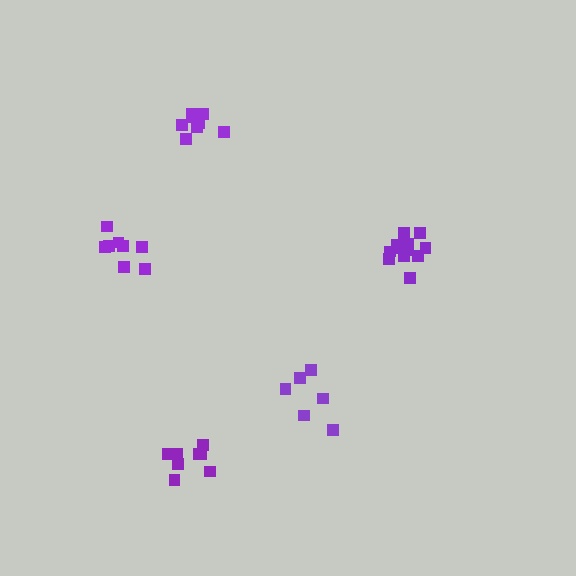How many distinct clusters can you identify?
There are 5 distinct clusters.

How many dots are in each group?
Group 1: 12 dots, Group 2: 8 dots, Group 3: 8 dots, Group 4: 8 dots, Group 5: 6 dots (42 total).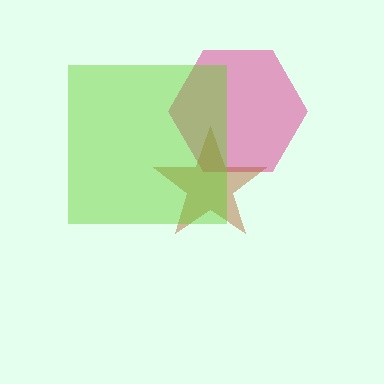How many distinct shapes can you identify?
There are 3 distinct shapes: a pink hexagon, a brown star, a lime square.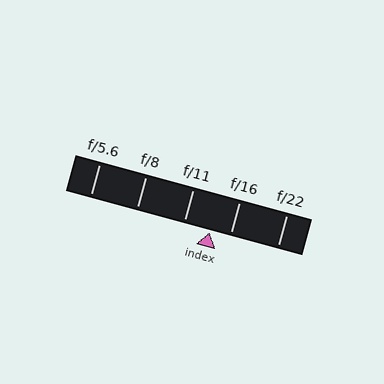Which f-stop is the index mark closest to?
The index mark is closest to f/16.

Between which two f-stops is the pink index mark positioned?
The index mark is between f/11 and f/16.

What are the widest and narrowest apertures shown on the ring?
The widest aperture shown is f/5.6 and the narrowest is f/22.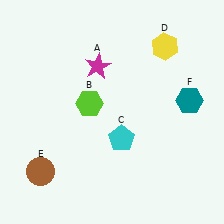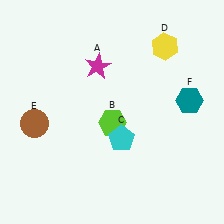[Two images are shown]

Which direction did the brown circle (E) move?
The brown circle (E) moved up.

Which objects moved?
The objects that moved are: the lime hexagon (B), the brown circle (E).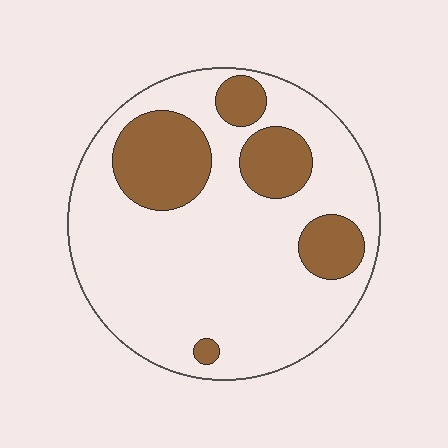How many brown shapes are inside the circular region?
5.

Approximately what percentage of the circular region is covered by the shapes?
Approximately 25%.